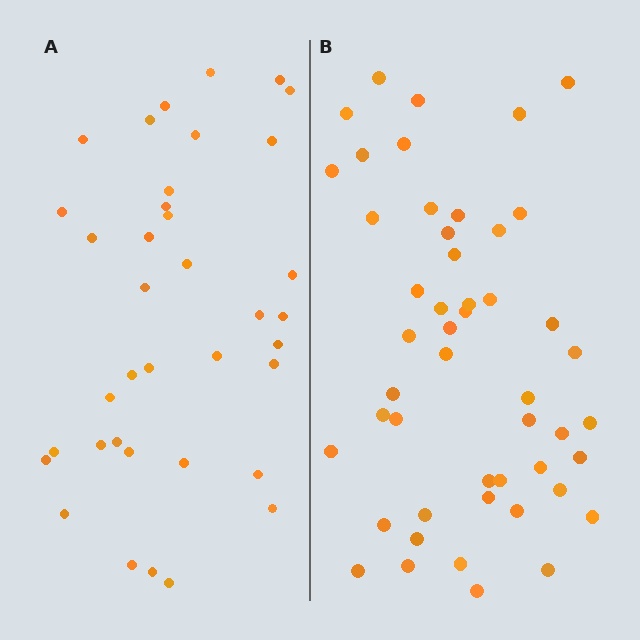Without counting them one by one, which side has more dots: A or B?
Region B (the right region) has more dots.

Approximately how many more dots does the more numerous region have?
Region B has roughly 12 or so more dots than region A.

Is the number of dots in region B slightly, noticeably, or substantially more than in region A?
Region B has noticeably more, but not dramatically so. The ratio is roughly 1.3 to 1.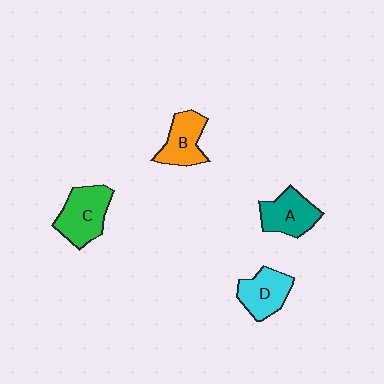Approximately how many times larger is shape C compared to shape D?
Approximately 1.2 times.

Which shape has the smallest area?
Shape B (orange).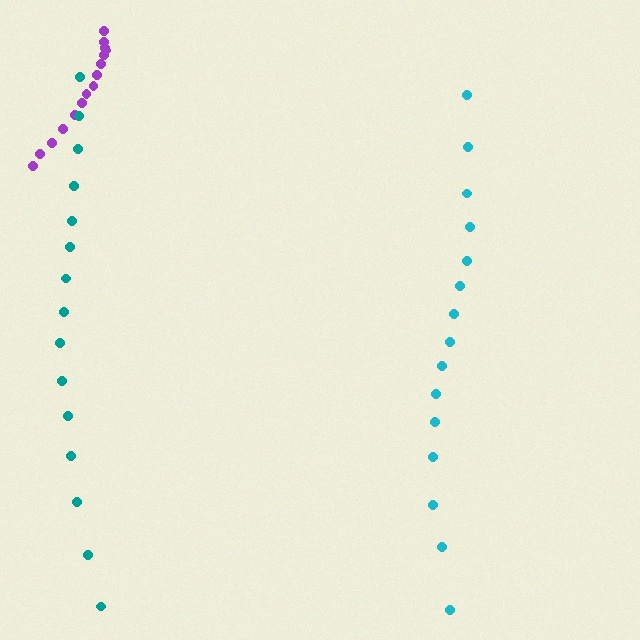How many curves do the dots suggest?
There are 3 distinct paths.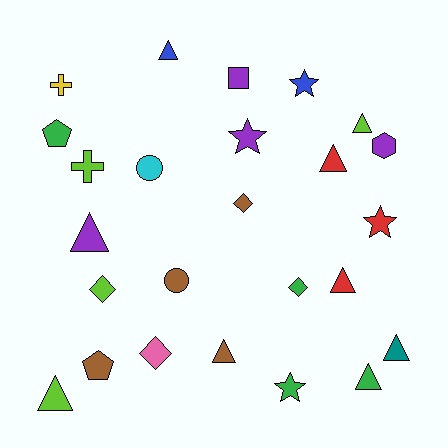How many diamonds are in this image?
There are 4 diamonds.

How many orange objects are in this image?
There are no orange objects.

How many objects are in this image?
There are 25 objects.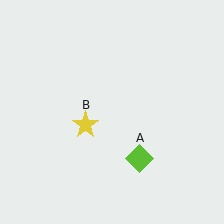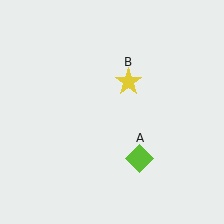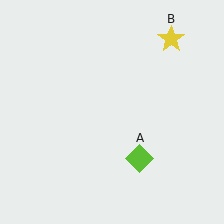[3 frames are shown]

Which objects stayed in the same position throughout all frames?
Lime diamond (object A) remained stationary.